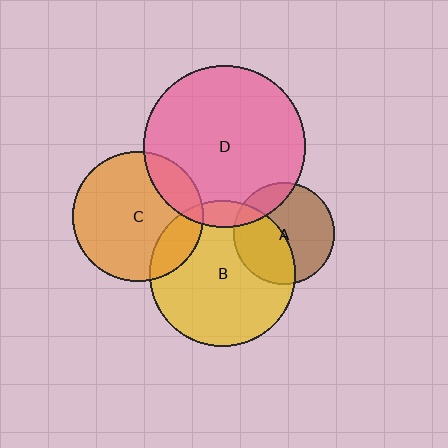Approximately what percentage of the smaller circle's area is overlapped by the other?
Approximately 15%.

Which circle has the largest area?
Circle D (pink).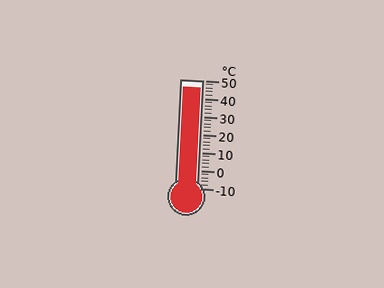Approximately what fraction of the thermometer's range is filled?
The thermometer is filled to approximately 95% of its range.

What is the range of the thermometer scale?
The thermometer scale ranges from -10°C to 50°C.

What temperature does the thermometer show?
The thermometer shows approximately 46°C.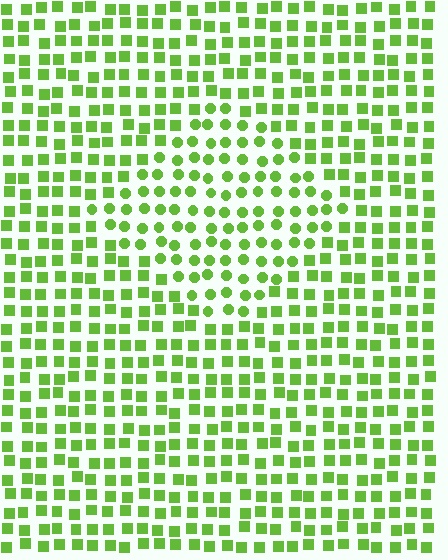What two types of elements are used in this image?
The image uses circles inside the diamond region and squares outside it.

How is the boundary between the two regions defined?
The boundary is defined by a change in element shape: circles inside vs. squares outside. All elements share the same color and spacing.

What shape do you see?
I see a diamond.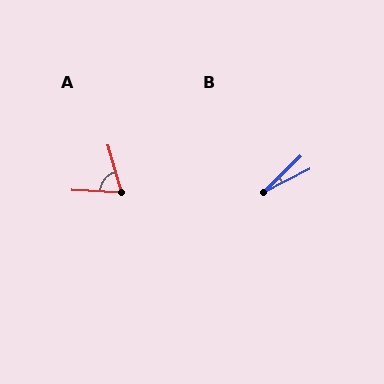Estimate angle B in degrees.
Approximately 17 degrees.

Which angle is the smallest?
B, at approximately 17 degrees.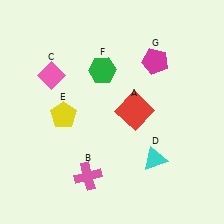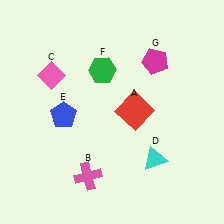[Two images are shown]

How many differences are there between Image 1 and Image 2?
There is 1 difference between the two images.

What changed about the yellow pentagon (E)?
In Image 1, E is yellow. In Image 2, it changed to blue.